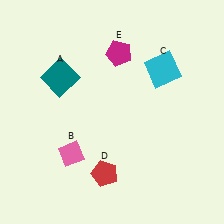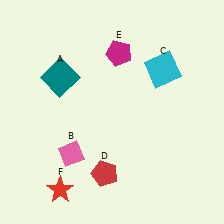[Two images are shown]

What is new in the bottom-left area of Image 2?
A red star (F) was added in the bottom-left area of Image 2.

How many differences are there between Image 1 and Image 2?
There is 1 difference between the two images.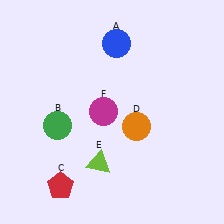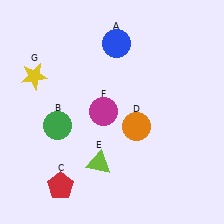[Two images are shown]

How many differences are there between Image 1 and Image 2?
There is 1 difference between the two images.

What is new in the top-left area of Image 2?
A yellow star (G) was added in the top-left area of Image 2.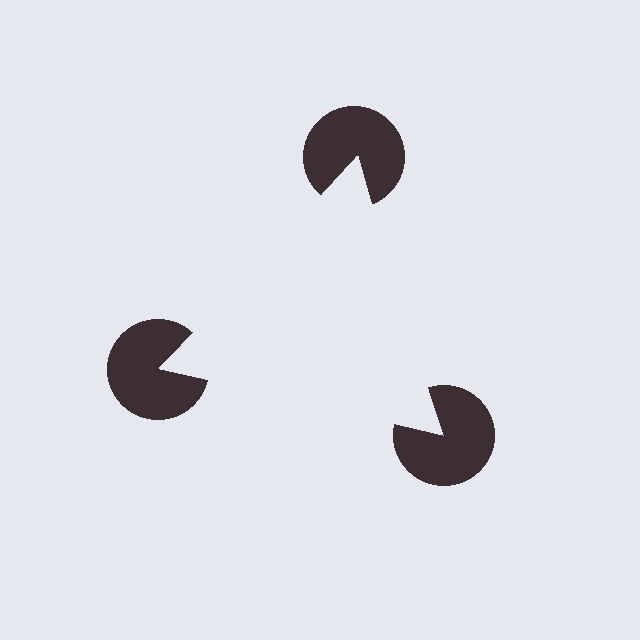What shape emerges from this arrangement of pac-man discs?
An illusory triangle — its edges are inferred from the aligned wedge cuts in the pac-man discs, not physically drawn.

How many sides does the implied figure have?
3 sides.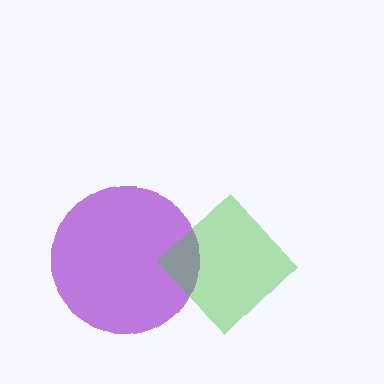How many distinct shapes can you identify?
There are 2 distinct shapes: a purple circle, a green diamond.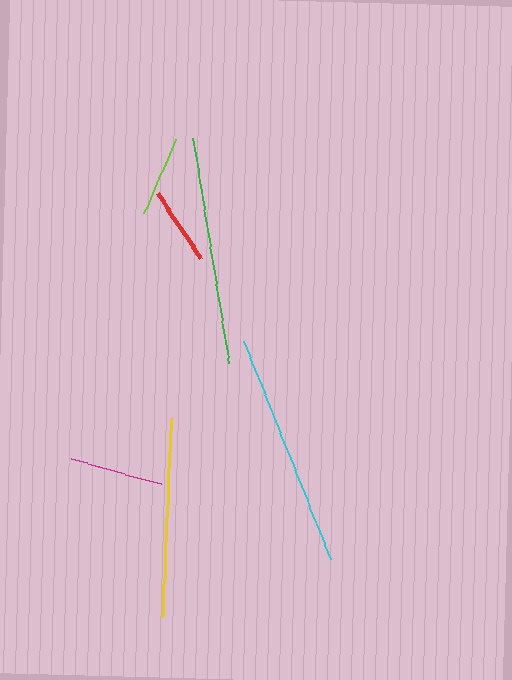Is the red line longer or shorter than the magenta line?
The magenta line is longer than the red line.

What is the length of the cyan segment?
The cyan segment is approximately 235 pixels long.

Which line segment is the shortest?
The red line is the shortest at approximately 79 pixels.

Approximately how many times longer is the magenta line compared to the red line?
The magenta line is approximately 1.2 times the length of the red line.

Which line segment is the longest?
The cyan line is the longest at approximately 235 pixels.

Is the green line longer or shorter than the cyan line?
The cyan line is longer than the green line.